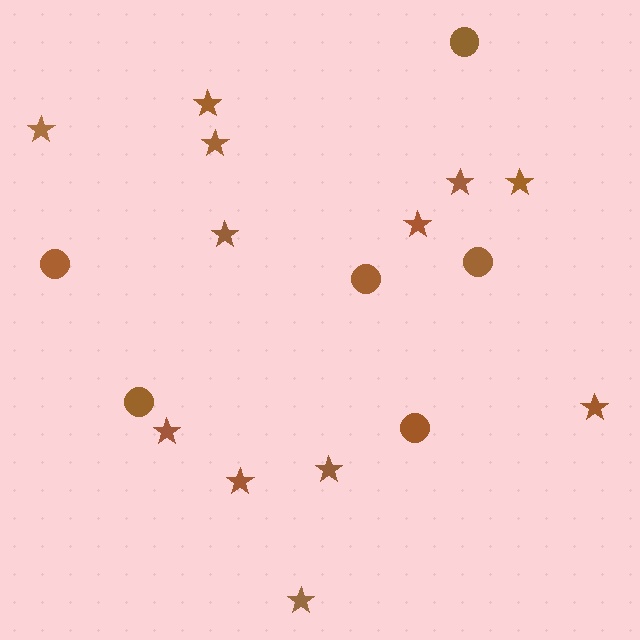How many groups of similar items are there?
There are 2 groups: one group of stars (12) and one group of circles (6).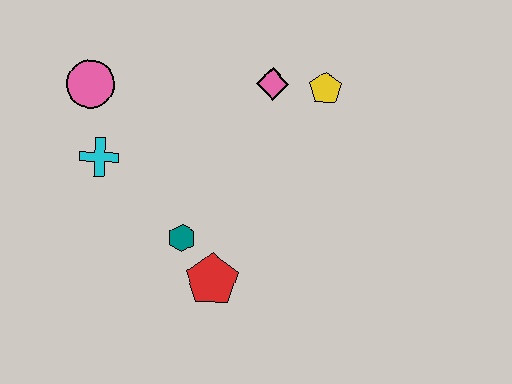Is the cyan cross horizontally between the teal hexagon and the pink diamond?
No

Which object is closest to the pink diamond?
The yellow pentagon is closest to the pink diamond.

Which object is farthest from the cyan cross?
The yellow pentagon is farthest from the cyan cross.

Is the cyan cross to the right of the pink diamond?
No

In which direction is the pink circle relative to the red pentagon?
The pink circle is above the red pentagon.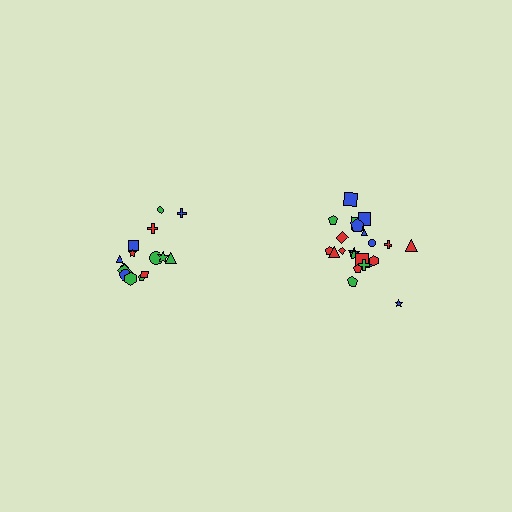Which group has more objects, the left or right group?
The right group.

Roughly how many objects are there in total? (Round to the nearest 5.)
Roughly 35 objects in total.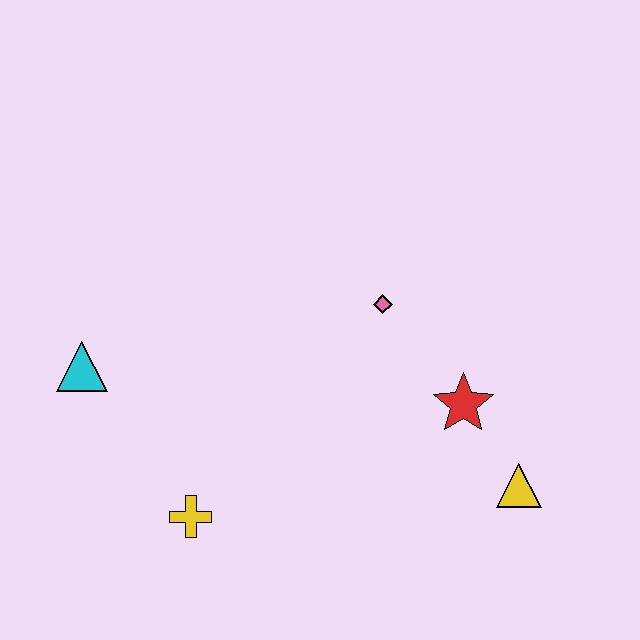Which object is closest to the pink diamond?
The red star is closest to the pink diamond.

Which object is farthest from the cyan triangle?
The yellow triangle is farthest from the cyan triangle.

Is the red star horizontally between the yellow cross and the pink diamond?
No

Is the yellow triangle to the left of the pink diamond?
No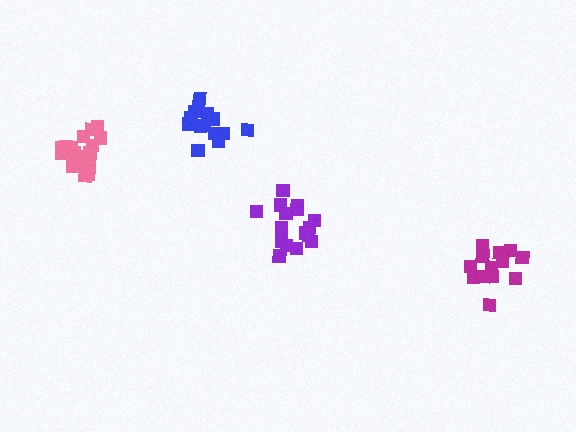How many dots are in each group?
Group 1: 16 dots, Group 2: 14 dots, Group 3: 17 dots, Group 4: 13 dots (60 total).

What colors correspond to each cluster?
The clusters are colored: purple, blue, pink, magenta.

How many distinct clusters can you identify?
There are 4 distinct clusters.